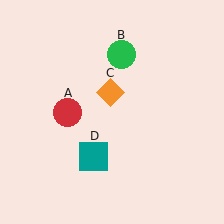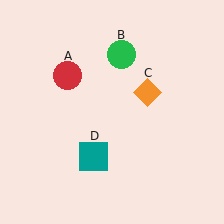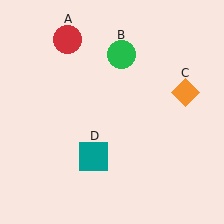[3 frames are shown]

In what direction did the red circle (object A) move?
The red circle (object A) moved up.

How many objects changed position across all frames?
2 objects changed position: red circle (object A), orange diamond (object C).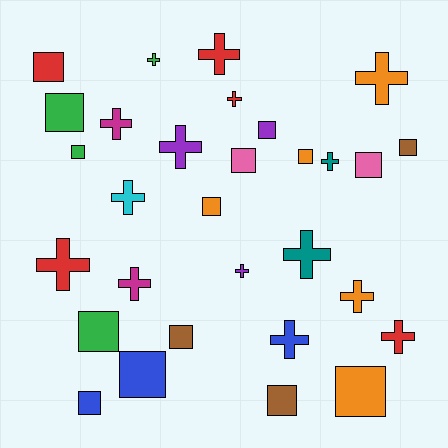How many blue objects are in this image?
There are 3 blue objects.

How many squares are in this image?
There are 15 squares.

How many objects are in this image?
There are 30 objects.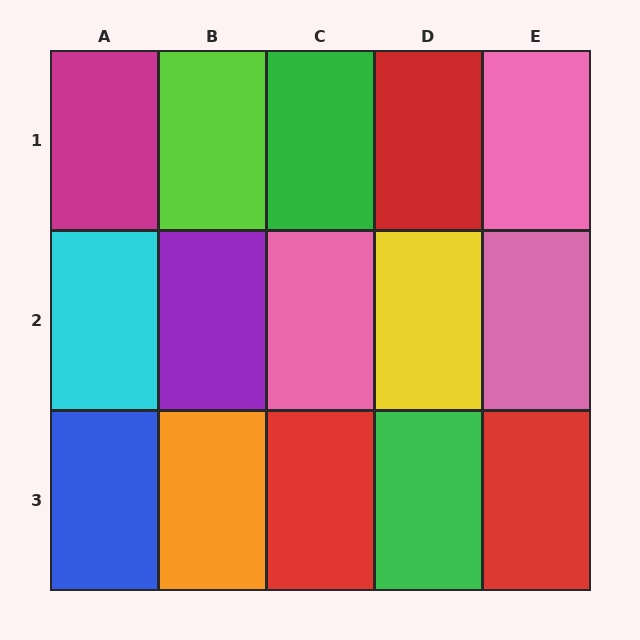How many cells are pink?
3 cells are pink.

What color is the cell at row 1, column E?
Pink.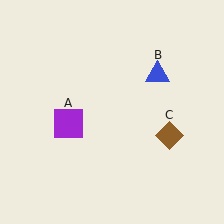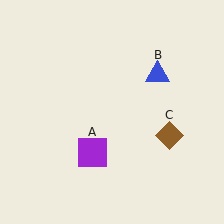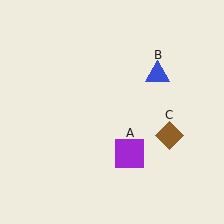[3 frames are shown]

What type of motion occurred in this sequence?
The purple square (object A) rotated counterclockwise around the center of the scene.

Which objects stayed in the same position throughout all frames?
Blue triangle (object B) and brown diamond (object C) remained stationary.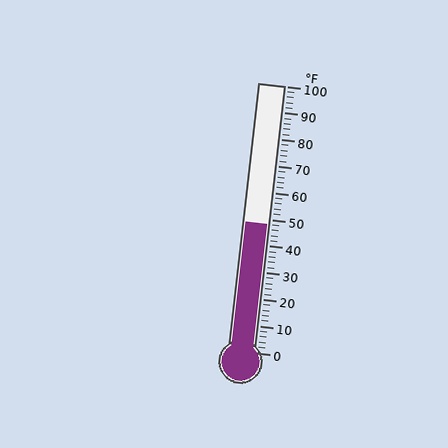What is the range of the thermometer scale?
The thermometer scale ranges from 0°F to 100°F.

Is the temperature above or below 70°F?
The temperature is below 70°F.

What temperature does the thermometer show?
The thermometer shows approximately 48°F.